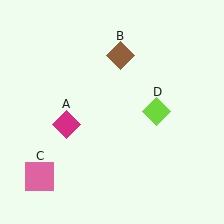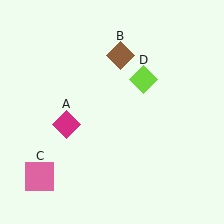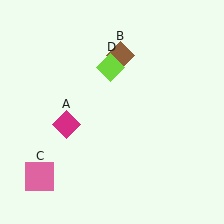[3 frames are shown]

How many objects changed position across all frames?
1 object changed position: lime diamond (object D).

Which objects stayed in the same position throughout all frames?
Magenta diamond (object A) and brown diamond (object B) and pink square (object C) remained stationary.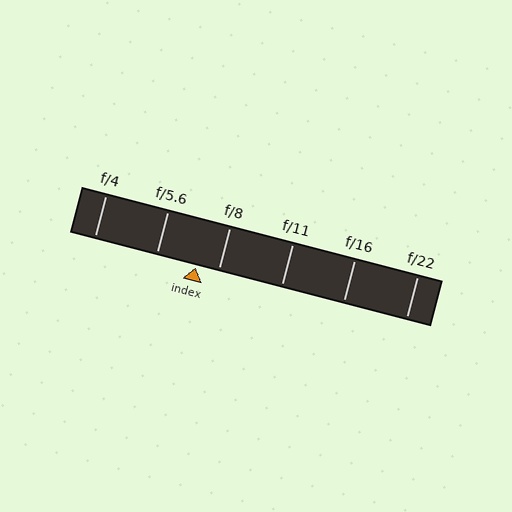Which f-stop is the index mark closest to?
The index mark is closest to f/8.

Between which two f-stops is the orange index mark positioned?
The index mark is between f/5.6 and f/8.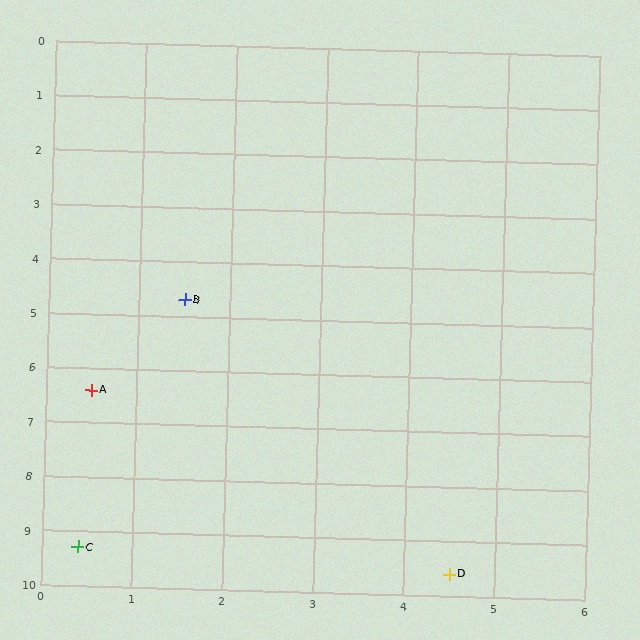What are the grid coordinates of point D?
Point D is at approximately (4.5, 9.6).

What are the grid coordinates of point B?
Point B is at approximately (1.5, 4.7).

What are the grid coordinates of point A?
Point A is at approximately (0.5, 6.4).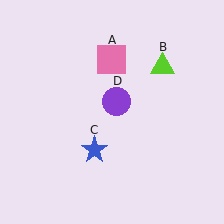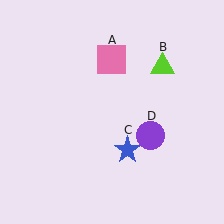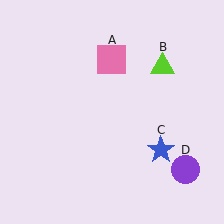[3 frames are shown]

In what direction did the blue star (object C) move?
The blue star (object C) moved right.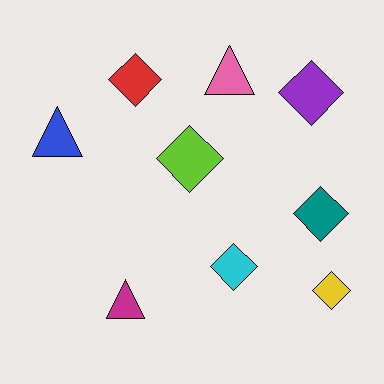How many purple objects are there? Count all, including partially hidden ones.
There is 1 purple object.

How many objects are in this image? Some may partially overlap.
There are 9 objects.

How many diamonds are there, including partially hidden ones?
There are 6 diamonds.